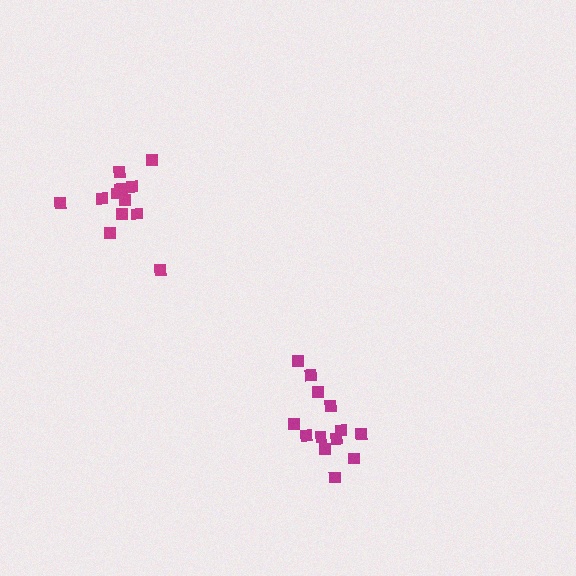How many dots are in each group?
Group 1: 13 dots, Group 2: 13 dots (26 total).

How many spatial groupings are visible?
There are 2 spatial groupings.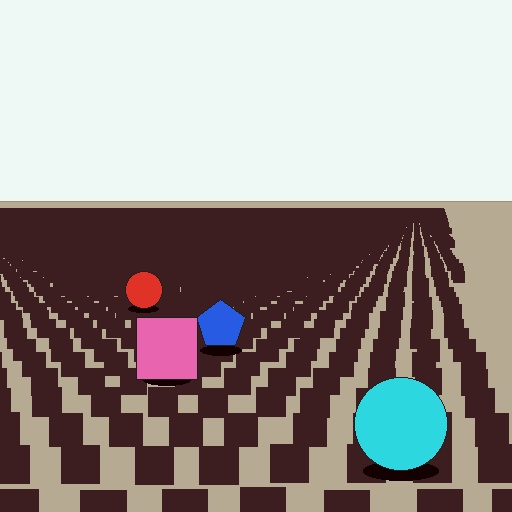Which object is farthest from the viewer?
The red circle is farthest from the viewer. It appears smaller and the ground texture around it is denser.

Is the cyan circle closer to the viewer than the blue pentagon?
Yes. The cyan circle is closer — you can tell from the texture gradient: the ground texture is coarser near it.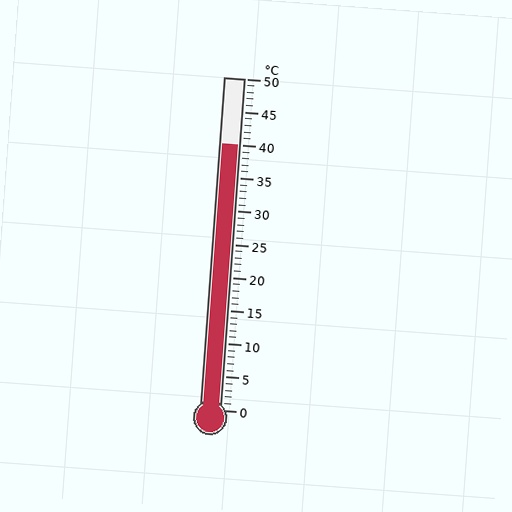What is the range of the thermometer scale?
The thermometer scale ranges from 0°C to 50°C.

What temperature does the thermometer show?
The thermometer shows approximately 40°C.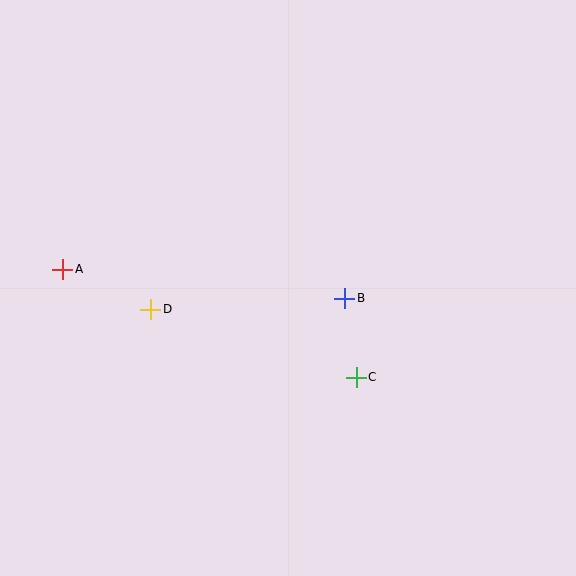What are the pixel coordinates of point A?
Point A is at (63, 269).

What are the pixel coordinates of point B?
Point B is at (345, 298).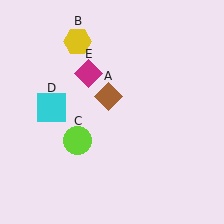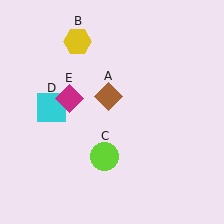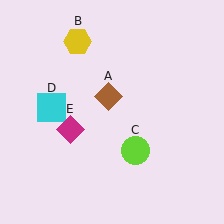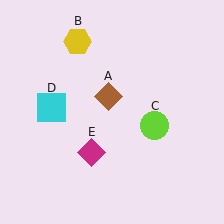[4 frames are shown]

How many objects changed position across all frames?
2 objects changed position: lime circle (object C), magenta diamond (object E).